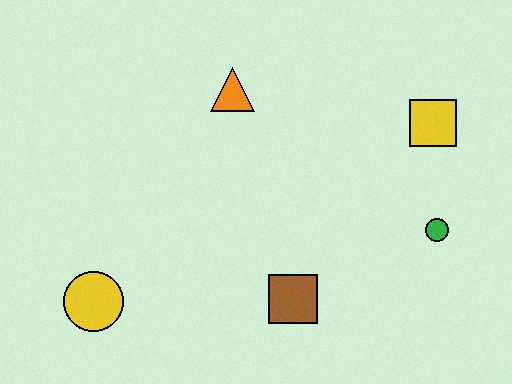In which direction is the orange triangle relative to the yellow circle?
The orange triangle is above the yellow circle.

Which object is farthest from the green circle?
The yellow circle is farthest from the green circle.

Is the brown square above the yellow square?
No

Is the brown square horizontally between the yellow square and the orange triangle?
Yes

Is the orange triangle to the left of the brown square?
Yes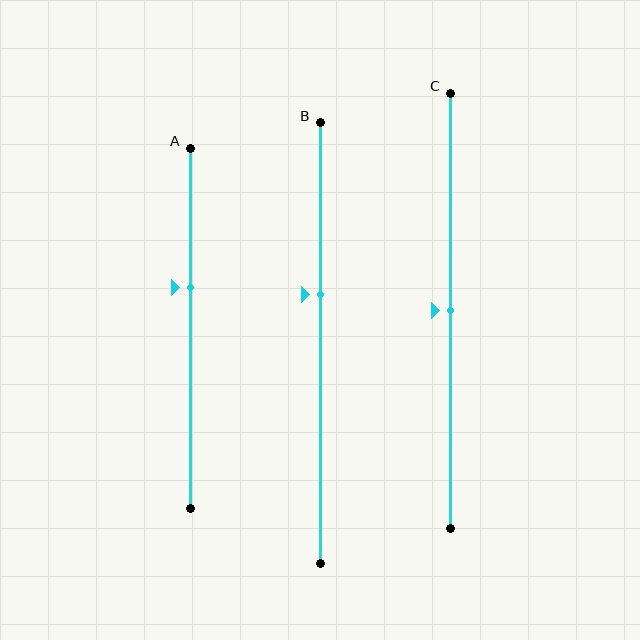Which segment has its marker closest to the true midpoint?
Segment C has its marker closest to the true midpoint.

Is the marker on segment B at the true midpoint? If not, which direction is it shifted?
No, the marker on segment B is shifted upward by about 11% of the segment length.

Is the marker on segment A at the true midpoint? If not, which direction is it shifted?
No, the marker on segment A is shifted upward by about 11% of the segment length.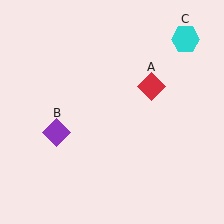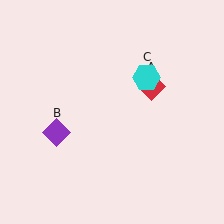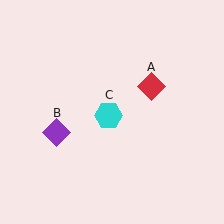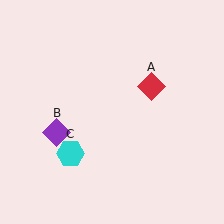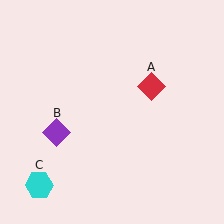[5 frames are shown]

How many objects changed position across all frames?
1 object changed position: cyan hexagon (object C).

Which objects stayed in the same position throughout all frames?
Red diamond (object A) and purple diamond (object B) remained stationary.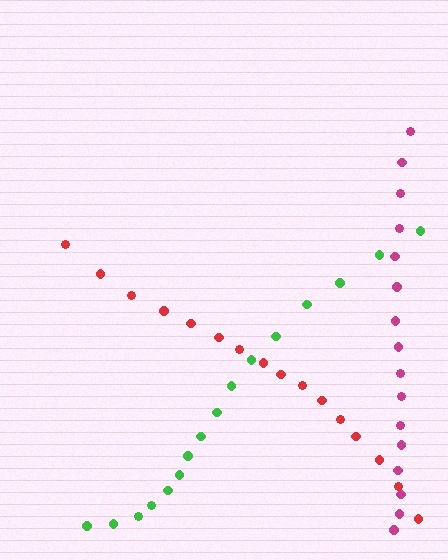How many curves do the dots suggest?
There are 3 distinct paths.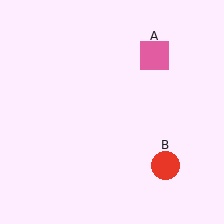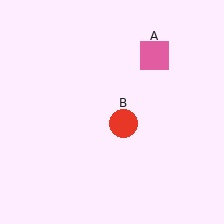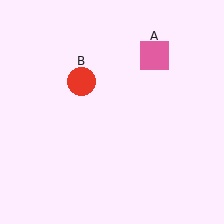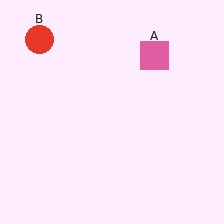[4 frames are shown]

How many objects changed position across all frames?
1 object changed position: red circle (object B).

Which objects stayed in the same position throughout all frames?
Pink square (object A) remained stationary.